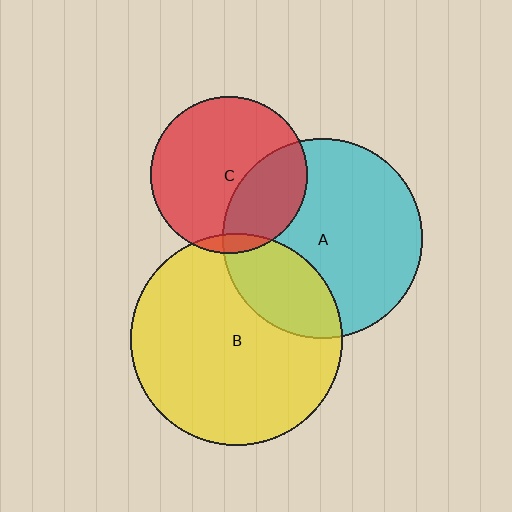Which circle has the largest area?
Circle B (yellow).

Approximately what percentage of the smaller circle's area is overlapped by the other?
Approximately 30%.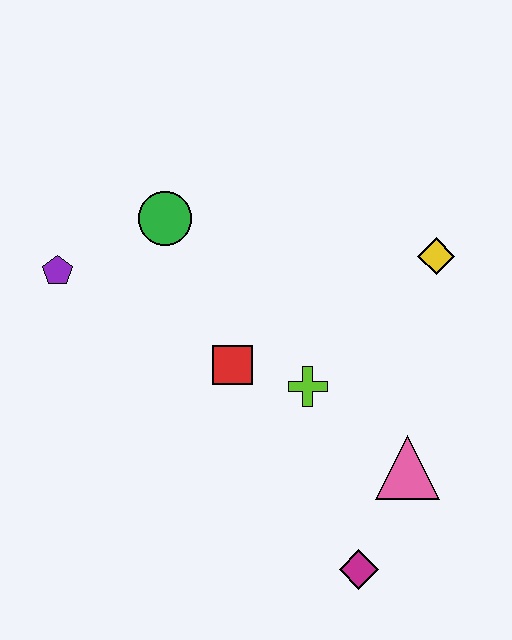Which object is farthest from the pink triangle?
The purple pentagon is farthest from the pink triangle.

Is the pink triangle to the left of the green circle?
No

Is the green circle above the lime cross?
Yes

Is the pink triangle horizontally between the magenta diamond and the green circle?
No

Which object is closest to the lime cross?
The red square is closest to the lime cross.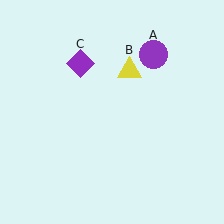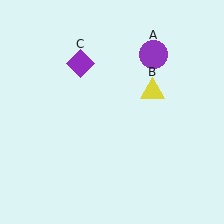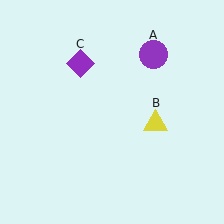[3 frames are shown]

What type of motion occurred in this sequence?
The yellow triangle (object B) rotated clockwise around the center of the scene.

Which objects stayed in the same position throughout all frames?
Purple circle (object A) and purple diamond (object C) remained stationary.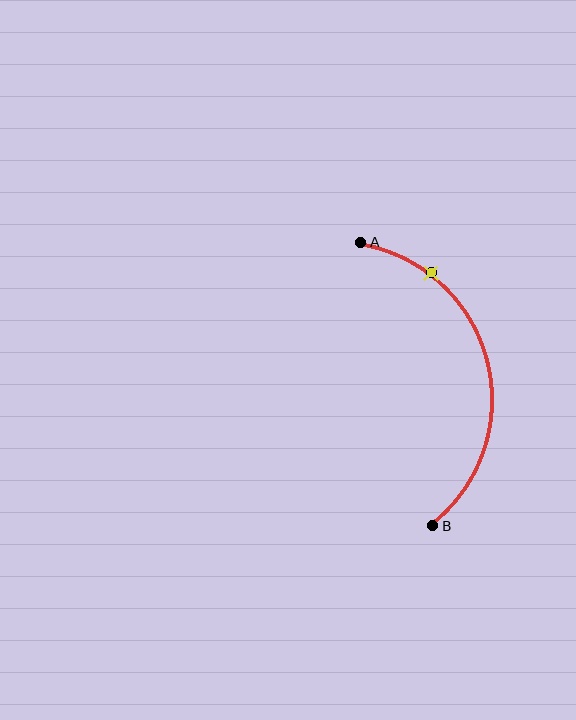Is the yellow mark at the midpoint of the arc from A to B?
No. The yellow mark lies on the arc but is closer to endpoint A. The arc midpoint would be at the point on the curve equidistant along the arc from both A and B.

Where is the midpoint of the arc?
The arc midpoint is the point on the curve farthest from the straight line joining A and B. It sits to the right of that line.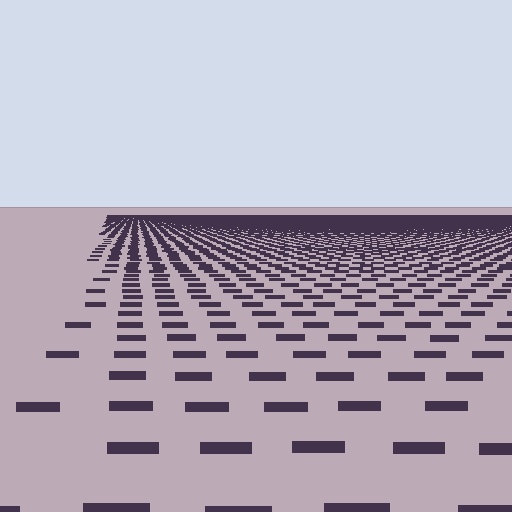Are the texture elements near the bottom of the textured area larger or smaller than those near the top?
Larger. Near the bottom, elements are closer to the viewer and appear at a bigger on-screen size.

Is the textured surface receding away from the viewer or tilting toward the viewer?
The surface is receding away from the viewer. Texture elements get smaller and denser toward the top.